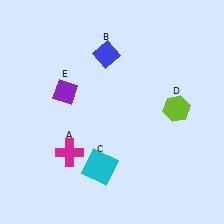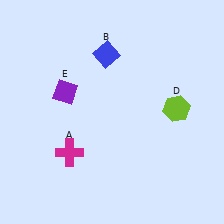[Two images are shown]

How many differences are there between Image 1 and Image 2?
There is 1 difference between the two images.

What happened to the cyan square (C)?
The cyan square (C) was removed in Image 2. It was in the bottom-left area of Image 1.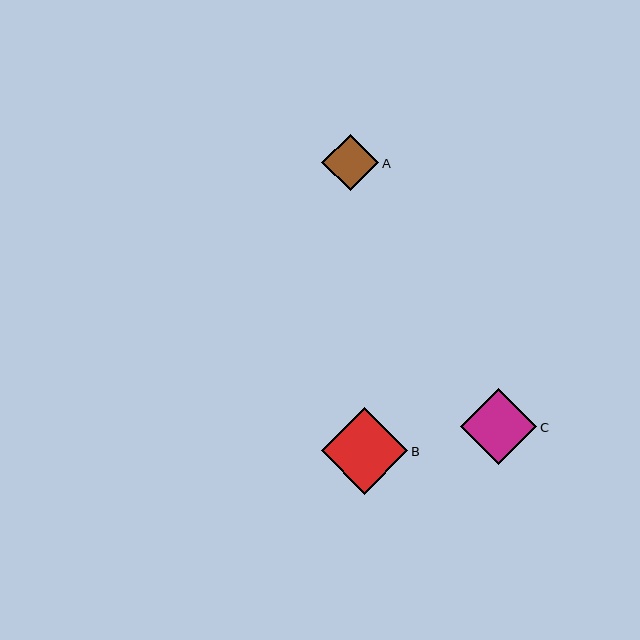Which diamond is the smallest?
Diamond A is the smallest with a size of approximately 57 pixels.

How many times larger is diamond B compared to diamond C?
Diamond B is approximately 1.1 times the size of diamond C.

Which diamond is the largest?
Diamond B is the largest with a size of approximately 87 pixels.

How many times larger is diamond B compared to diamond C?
Diamond B is approximately 1.1 times the size of diamond C.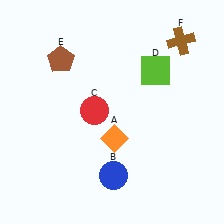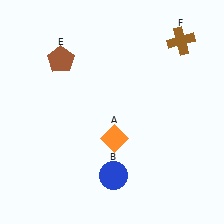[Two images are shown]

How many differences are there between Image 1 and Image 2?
There are 2 differences between the two images.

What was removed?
The red circle (C), the lime square (D) were removed in Image 2.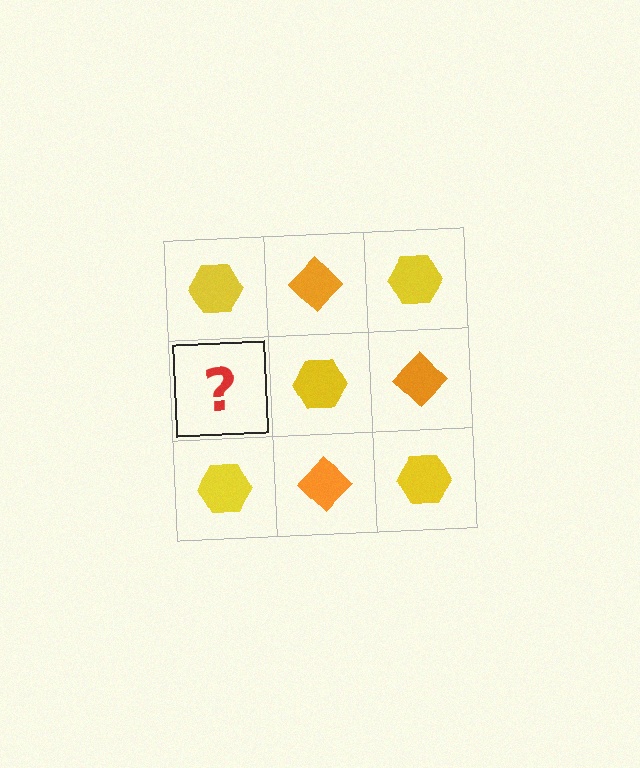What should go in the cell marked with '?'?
The missing cell should contain an orange diamond.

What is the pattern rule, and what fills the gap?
The rule is that it alternates yellow hexagon and orange diamond in a checkerboard pattern. The gap should be filled with an orange diamond.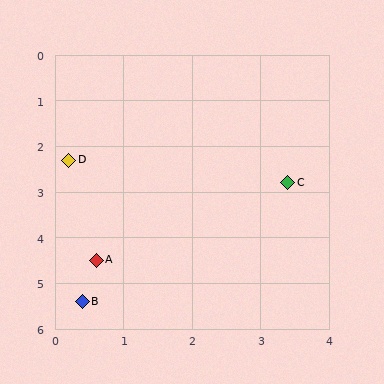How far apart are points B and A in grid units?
Points B and A are about 0.9 grid units apart.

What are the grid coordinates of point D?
Point D is at approximately (0.2, 2.3).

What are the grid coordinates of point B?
Point B is at approximately (0.4, 5.4).